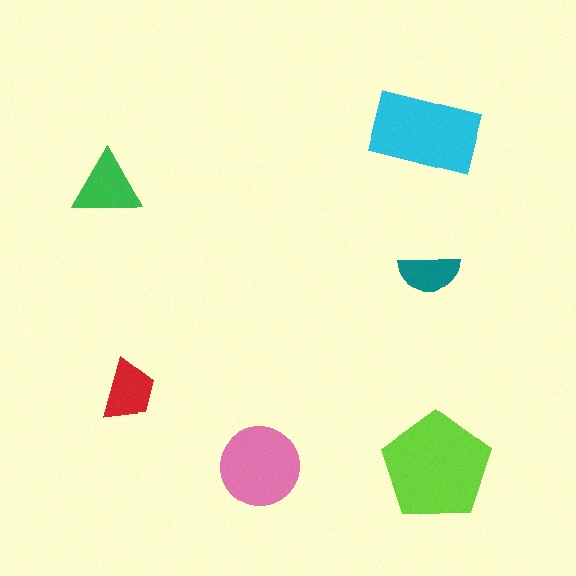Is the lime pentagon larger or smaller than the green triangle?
Larger.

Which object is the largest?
The lime pentagon.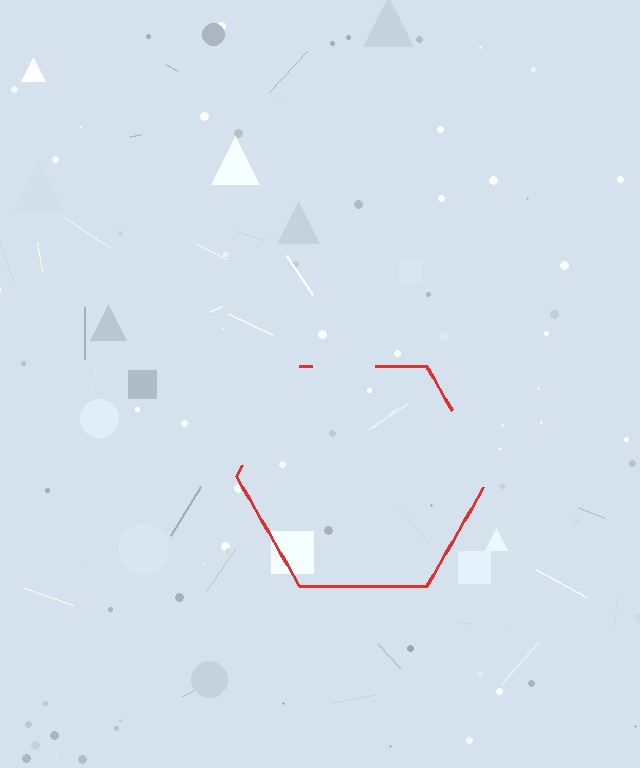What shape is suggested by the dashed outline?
The dashed outline suggests a hexagon.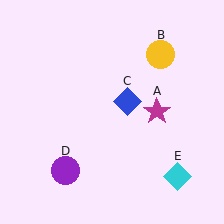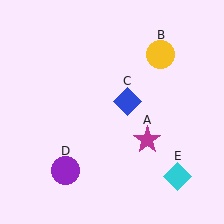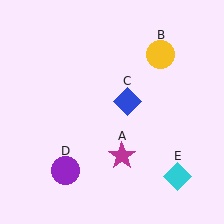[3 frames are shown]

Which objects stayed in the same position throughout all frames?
Yellow circle (object B) and blue diamond (object C) and purple circle (object D) and cyan diamond (object E) remained stationary.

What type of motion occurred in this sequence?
The magenta star (object A) rotated clockwise around the center of the scene.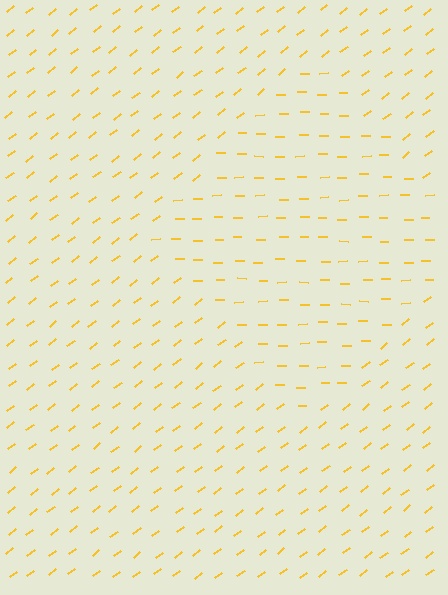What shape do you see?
I see a diamond.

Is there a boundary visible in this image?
Yes, there is a texture boundary formed by a change in line orientation.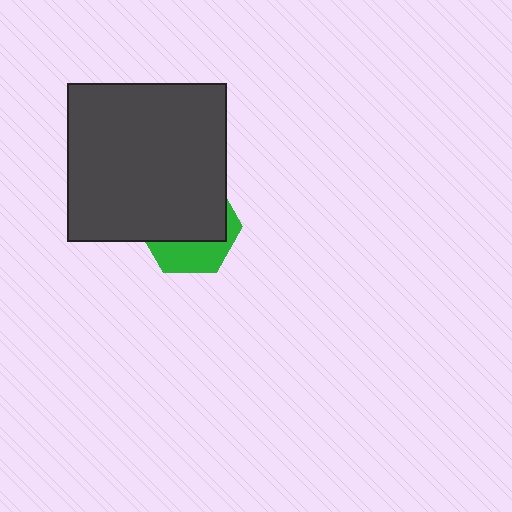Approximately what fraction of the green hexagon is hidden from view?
Roughly 65% of the green hexagon is hidden behind the dark gray square.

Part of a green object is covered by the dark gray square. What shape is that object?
It is a hexagon.